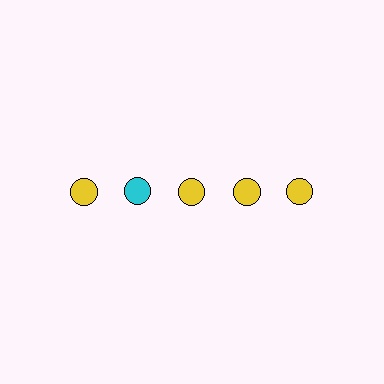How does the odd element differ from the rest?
It has a different color: cyan instead of yellow.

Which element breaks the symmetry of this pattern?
The cyan circle in the top row, second from left column breaks the symmetry. All other shapes are yellow circles.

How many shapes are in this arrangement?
There are 5 shapes arranged in a grid pattern.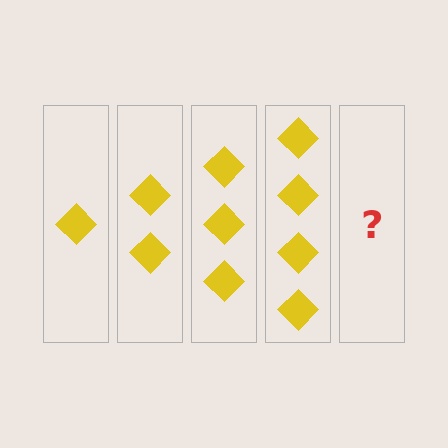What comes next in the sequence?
The next element should be 5 diamonds.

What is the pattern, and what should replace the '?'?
The pattern is that each step adds one more diamond. The '?' should be 5 diamonds.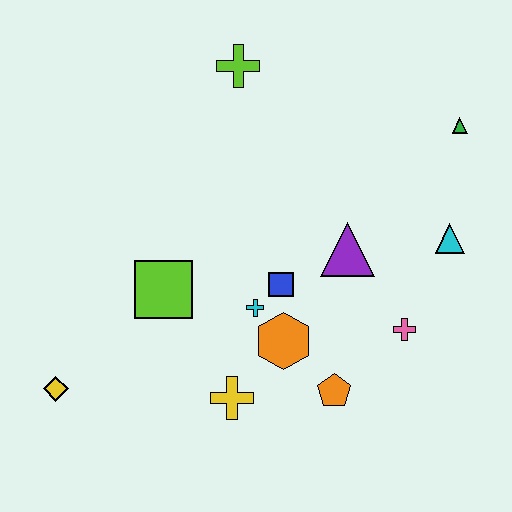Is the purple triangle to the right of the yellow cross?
Yes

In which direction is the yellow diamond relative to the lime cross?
The yellow diamond is below the lime cross.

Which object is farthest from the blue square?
The yellow diamond is farthest from the blue square.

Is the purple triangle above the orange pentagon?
Yes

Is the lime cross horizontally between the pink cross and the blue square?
No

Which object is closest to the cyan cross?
The blue square is closest to the cyan cross.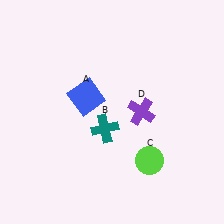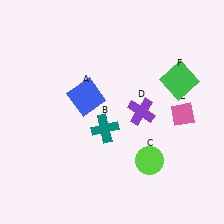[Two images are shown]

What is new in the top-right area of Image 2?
A green square (F) was added in the top-right area of Image 2.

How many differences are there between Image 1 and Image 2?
There are 2 differences between the two images.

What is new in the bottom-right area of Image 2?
A pink diamond (E) was added in the bottom-right area of Image 2.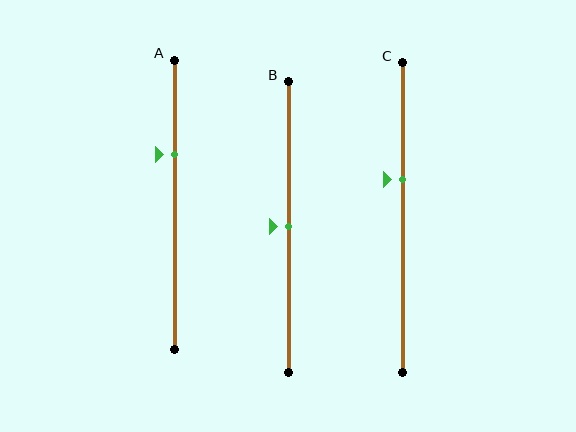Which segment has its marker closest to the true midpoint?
Segment B has its marker closest to the true midpoint.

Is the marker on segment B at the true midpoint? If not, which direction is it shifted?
Yes, the marker on segment B is at the true midpoint.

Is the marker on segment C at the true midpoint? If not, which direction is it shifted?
No, the marker on segment C is shifted upward by about 12% of the segment length.